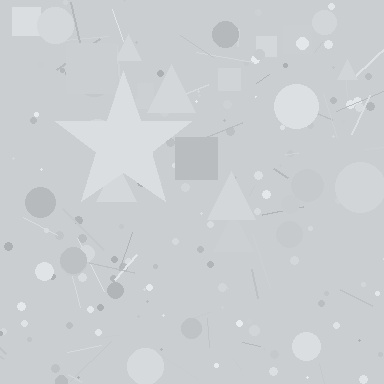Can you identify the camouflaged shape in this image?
The camouflaged shape is a star.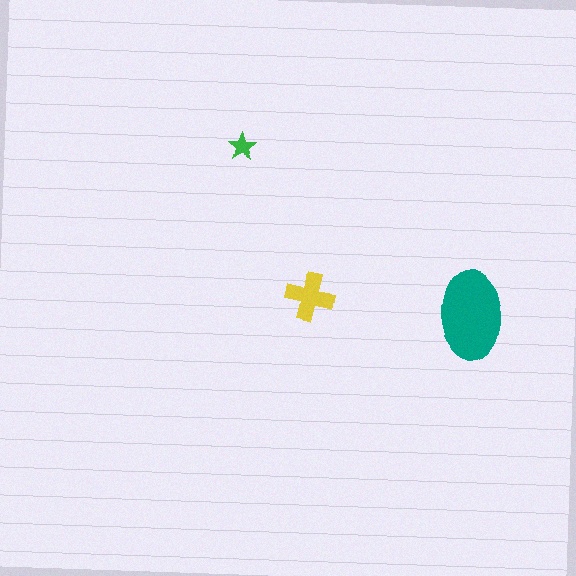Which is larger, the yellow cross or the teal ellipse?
The teal ellipse.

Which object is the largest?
The teal ellipse.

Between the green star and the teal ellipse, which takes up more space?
The teal ellipse.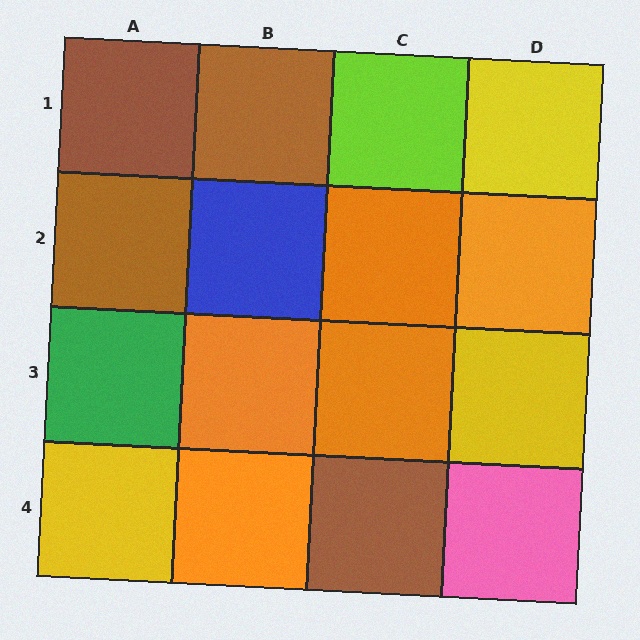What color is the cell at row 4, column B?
Orange.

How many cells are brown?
4 cells are brown.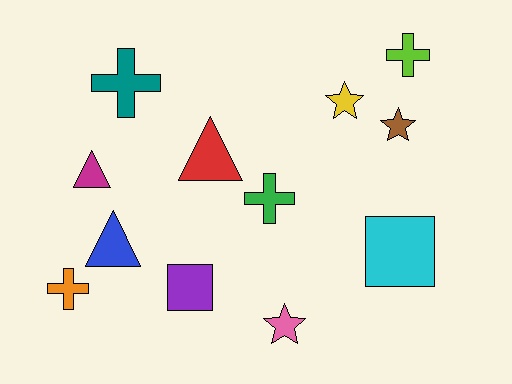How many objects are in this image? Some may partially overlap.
There are 12 objects.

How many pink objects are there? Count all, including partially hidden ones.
There is 1 pink object.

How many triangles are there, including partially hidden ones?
There are 3 triangles.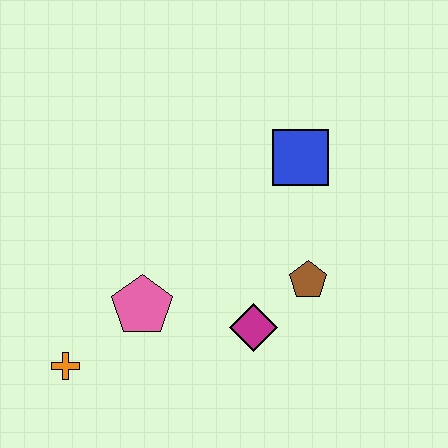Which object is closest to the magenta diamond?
The brown pentagon is closest to the magenta diamond.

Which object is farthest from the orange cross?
The blue square is farthest from the orange cross.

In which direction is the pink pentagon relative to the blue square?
The pink pentagon is to the left of the blue square.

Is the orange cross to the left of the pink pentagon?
Yes